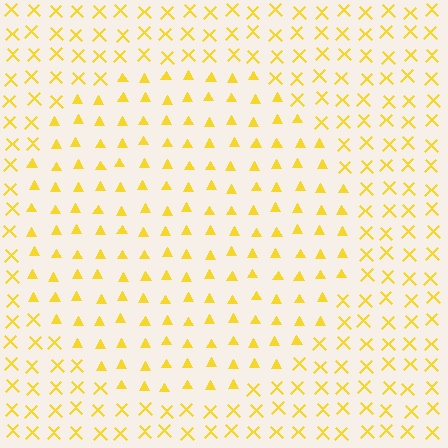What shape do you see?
I see a circle.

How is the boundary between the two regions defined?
The boundary is defined by a change in element shape: triangles inside vs. X marks outside. All elements share the same color and spacing.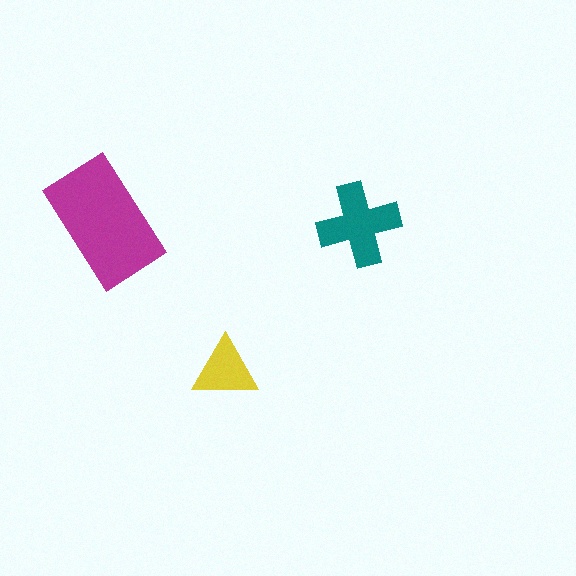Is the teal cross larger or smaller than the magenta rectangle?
Smaller.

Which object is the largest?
The magenta rectangle.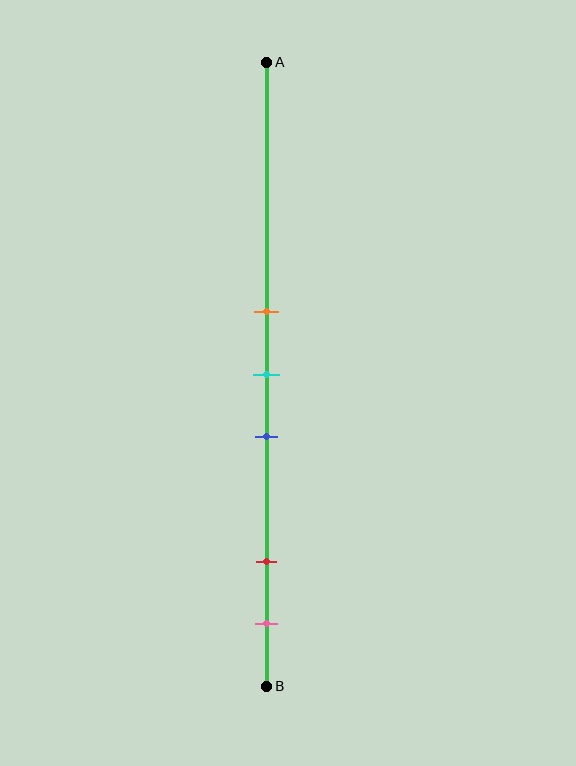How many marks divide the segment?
There are 5 marks dividing the segment.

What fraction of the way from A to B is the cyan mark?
The cyan mark is approximately 50% (0.5) of the way from A to B.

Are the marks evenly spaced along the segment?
No, the marks are not evenly spaced.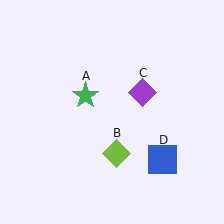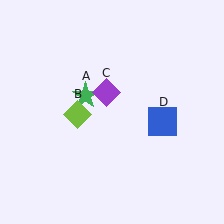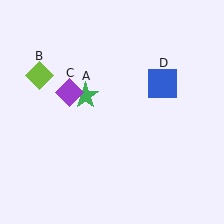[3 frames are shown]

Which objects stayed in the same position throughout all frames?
Green star (object A) remained stationary.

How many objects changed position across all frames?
3 objects changed position: lime diamond (object B), purple diamond (object C), blue square (object D).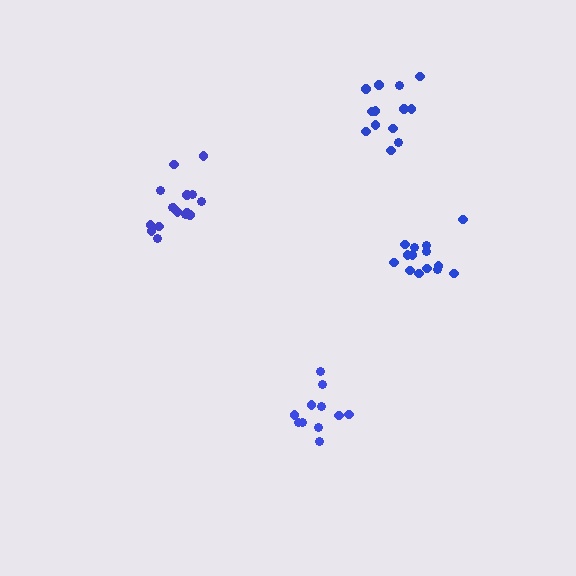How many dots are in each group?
Group 1: 11 dots, Group 2: 13 dots, Group 3: 14 dots, Group 4: 16 dots (54 total).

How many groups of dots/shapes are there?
There are 4 groups.